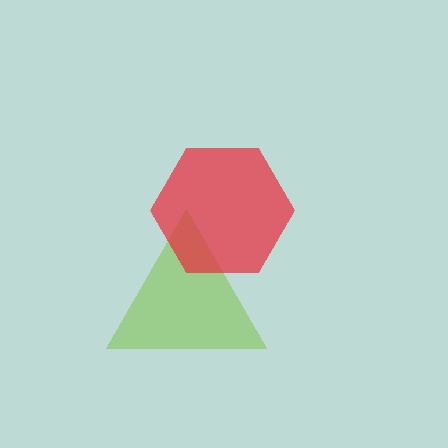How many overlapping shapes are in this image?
There are 2 overlapping shapes in the image.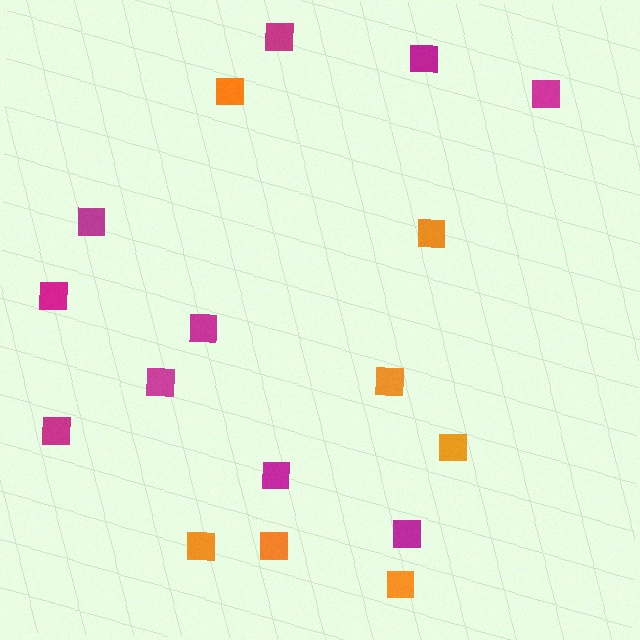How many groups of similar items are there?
There are 2 groups: one group of orange squares (7) and one group of magenta squares (10).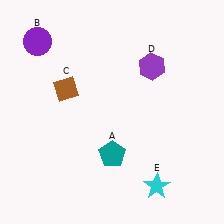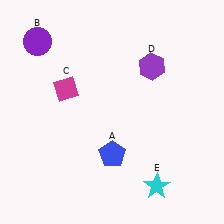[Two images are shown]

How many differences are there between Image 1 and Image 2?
There are 2 differences between the two images.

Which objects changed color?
A changed from teal to blue. C changed from brown to magenta.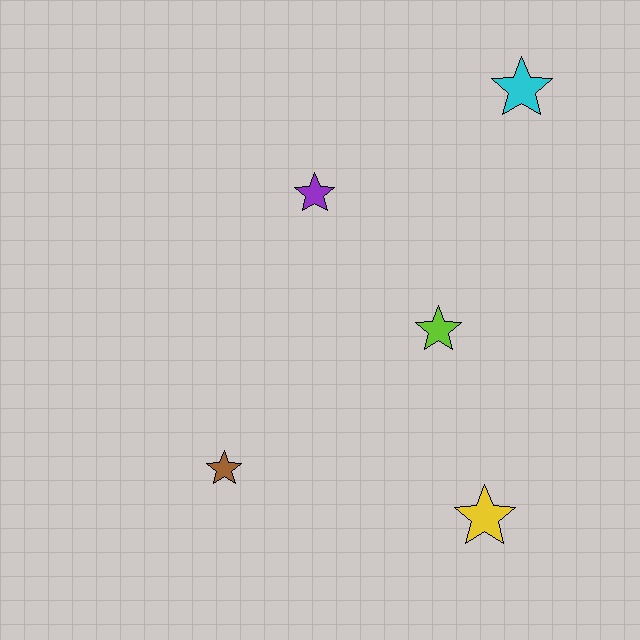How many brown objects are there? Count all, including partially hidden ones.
There is 1 brown object.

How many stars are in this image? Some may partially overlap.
There are 5 stars.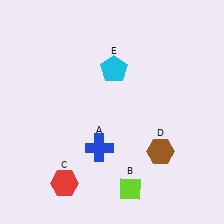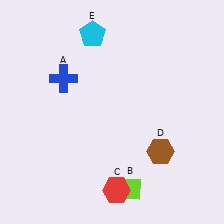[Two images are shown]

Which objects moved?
The objects that moved are: the blue cross (A), the red hexagon (C), the cyan pentagon (E).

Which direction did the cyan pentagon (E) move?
The cyan pentagon (E) moved up.